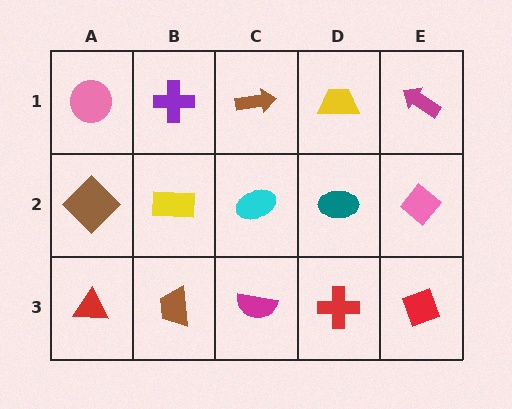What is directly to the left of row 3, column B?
A red triangle.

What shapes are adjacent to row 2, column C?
A brown arrow (row 1, column C), a magenta semicircle (row 3, column C), a yellow rectangle (row 2, column B), a teal ellipse (row 2, column D).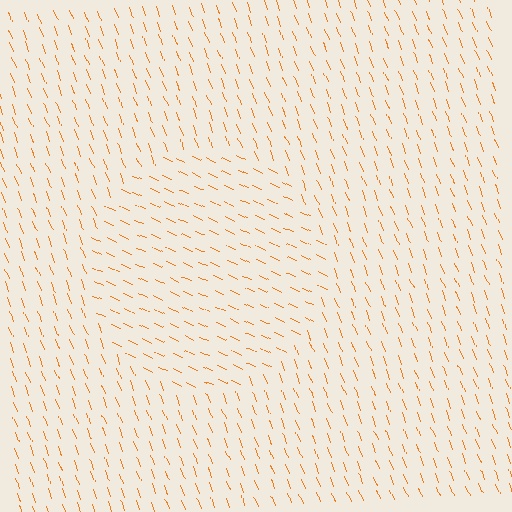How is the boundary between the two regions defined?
The boundary is defined purely by a change in line orientation (approximately 45 degrees difference). All lines are the same color and thickness.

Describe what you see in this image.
The image is filled with small orange line segments. A circle region in the image has lines oriented differently from the surrounding lines, creating a visible texture boundary.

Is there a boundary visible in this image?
Yes, there is a texture boundary formed by a change in line orientation.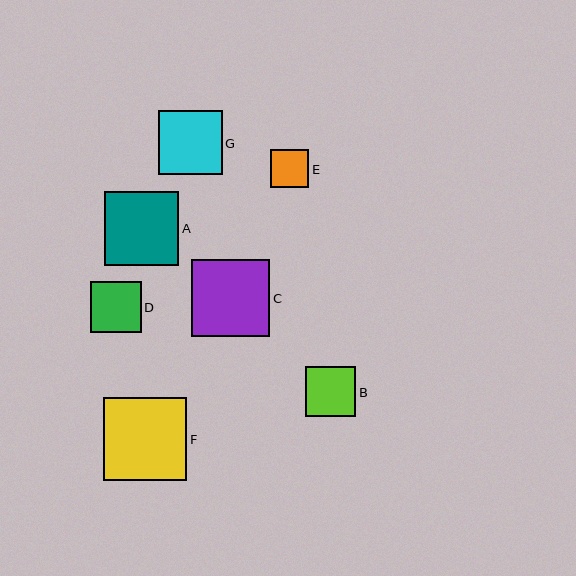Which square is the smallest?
Square E is the smallest with a size of approximately 38 pixels.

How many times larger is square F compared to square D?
Square F is approximately 1.6 times the size of square D.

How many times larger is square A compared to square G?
Square A is approximately 1.2 times the size of square G.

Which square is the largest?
Square F is the largest with a size of approximately 83 pixels.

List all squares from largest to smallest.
From largest to smallest: F, C, A, G, D, B, E.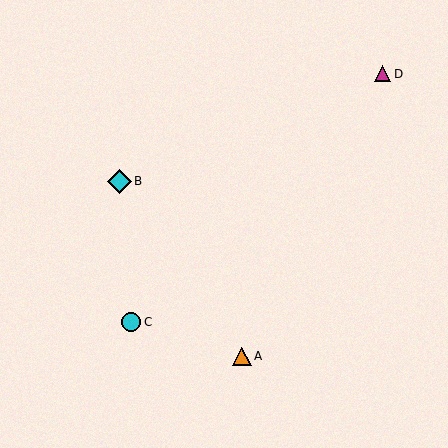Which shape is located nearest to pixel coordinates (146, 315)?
The cyan circle (labeled C) at (131, 322) is nearest to that location.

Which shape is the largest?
The cyan diamond (labeled B) is the largest.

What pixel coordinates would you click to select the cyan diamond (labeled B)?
Click at (119, 181) to select the cyan diamond B.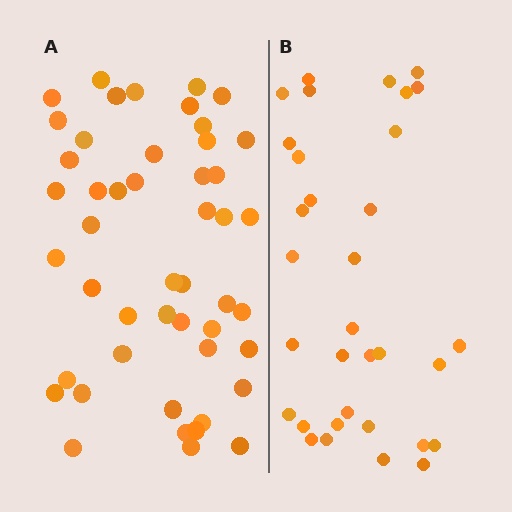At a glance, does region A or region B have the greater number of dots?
Region A (the left region) has more dots.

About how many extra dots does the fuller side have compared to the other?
Region A has approximately 15 more dots than region B.